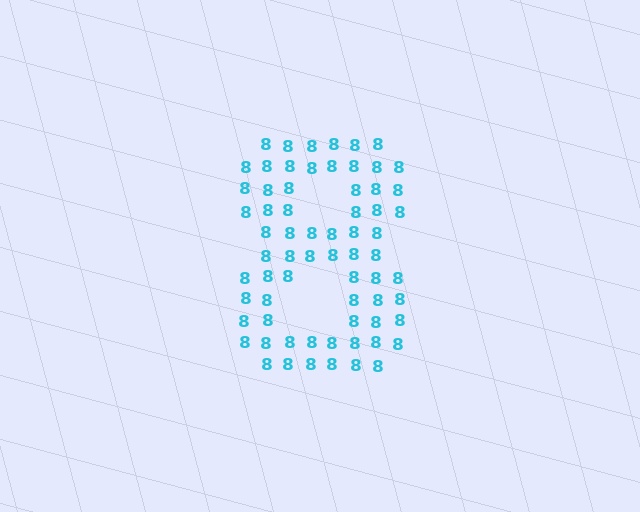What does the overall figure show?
The overall figure shows the digit 8.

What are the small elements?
The small elements are digit 8's.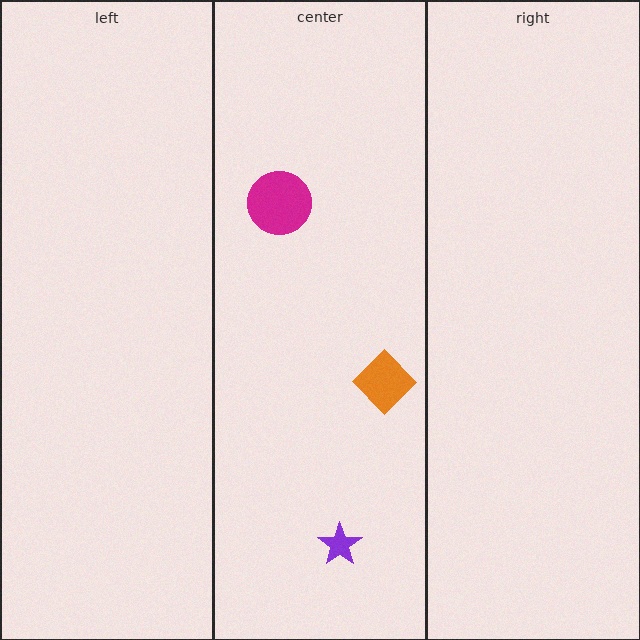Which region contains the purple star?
The center region.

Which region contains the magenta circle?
The center region.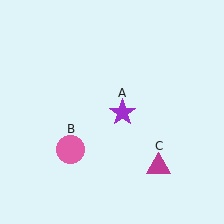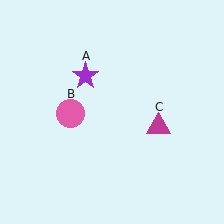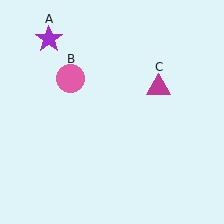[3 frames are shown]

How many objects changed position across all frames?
3 objects changed position: purple star (object A), pink circle (object B), magenta triangle (object C).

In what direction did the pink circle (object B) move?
The pink circle (object B) moved up.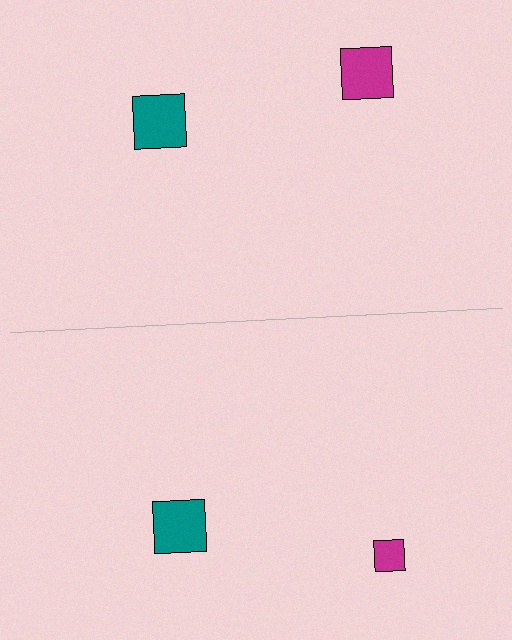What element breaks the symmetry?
The magenta square on the bottom side has a different size than its mirror counterpart.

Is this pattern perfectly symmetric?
No, the pattern is not perfectly symmetric. The magenta square on the bottom side has a different size than its mirror counterpart.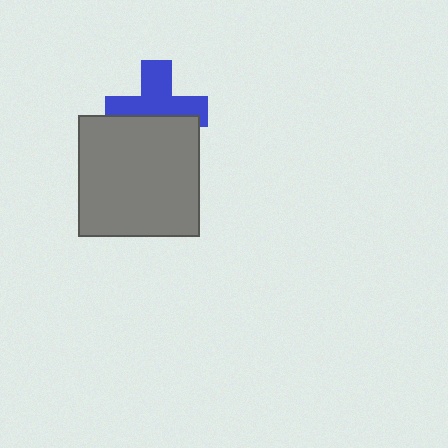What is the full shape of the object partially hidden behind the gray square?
The partially hidden object is a blue cross.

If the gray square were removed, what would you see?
You would see the complete blue cross.